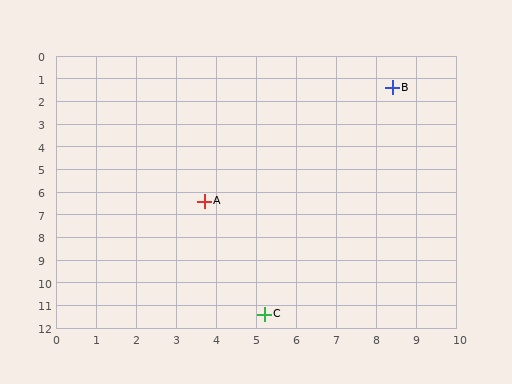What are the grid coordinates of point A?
Point A is at approximately (3.7, 6.4).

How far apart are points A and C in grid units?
Points A and C are about 5.2 grid units apart.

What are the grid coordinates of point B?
Point B is at approximately (8.4, 1.4).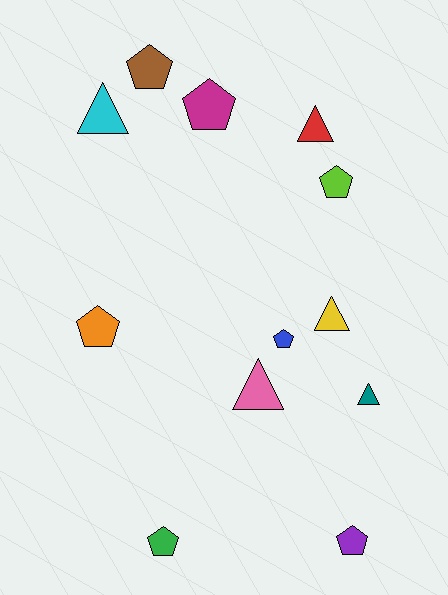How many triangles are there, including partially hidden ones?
There are 5 triangles.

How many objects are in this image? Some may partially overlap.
There are 12 objects.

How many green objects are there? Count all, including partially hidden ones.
There is 1 green object.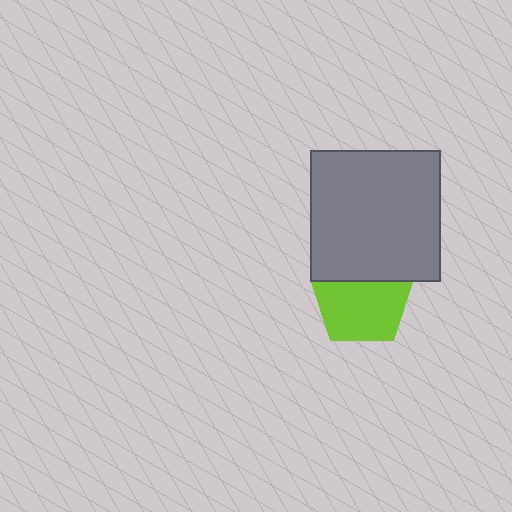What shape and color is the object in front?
The object in front is a gray square.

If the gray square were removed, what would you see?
You would see the complete lime pentagon.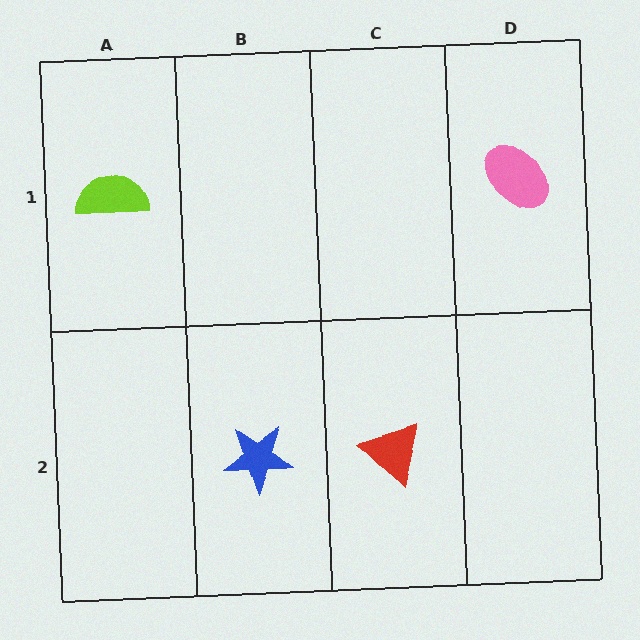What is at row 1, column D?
A pink ellipse.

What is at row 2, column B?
A blue star.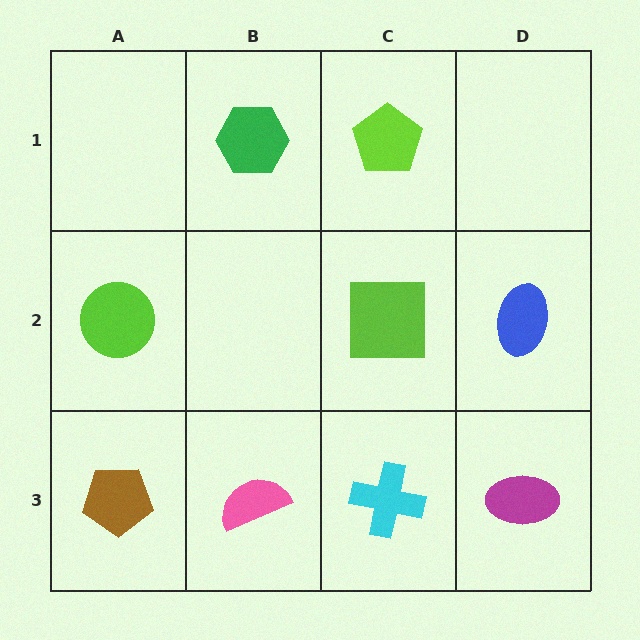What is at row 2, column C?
A lime square.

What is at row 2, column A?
A lime circle.